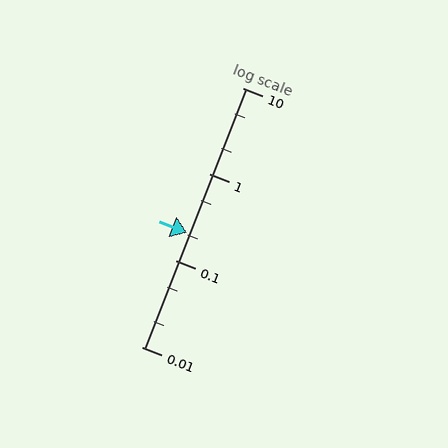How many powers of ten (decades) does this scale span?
The scale spans 3 decades, from 0.01 to 10.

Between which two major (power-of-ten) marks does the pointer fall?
The pointer is between 0.1 and 1.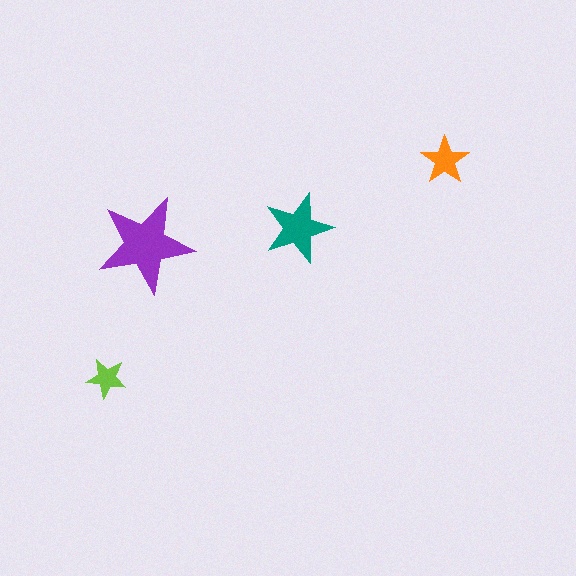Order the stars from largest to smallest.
the purple one, the teal one, the orange one, the lime one.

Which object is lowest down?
The lime star is bottommost.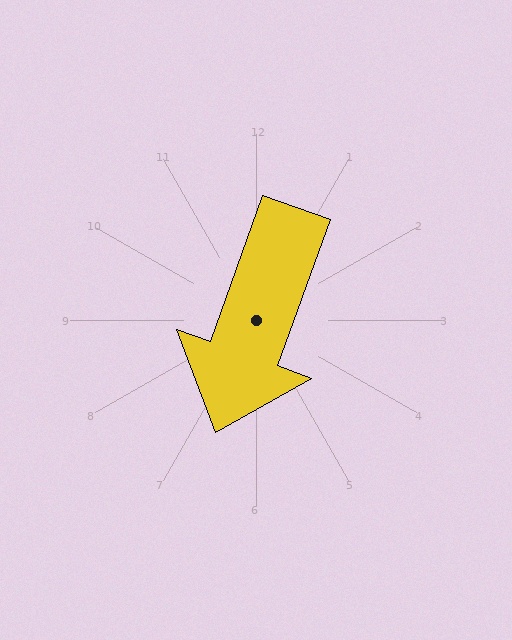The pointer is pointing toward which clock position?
Roughly 7 o'clock.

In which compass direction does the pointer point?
South.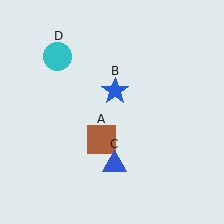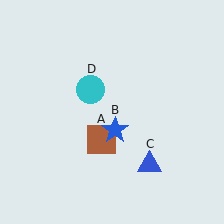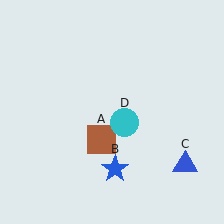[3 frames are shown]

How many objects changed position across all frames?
3 objects changed position: blue star (object B), blue triangle (object C), cyan circle (object D).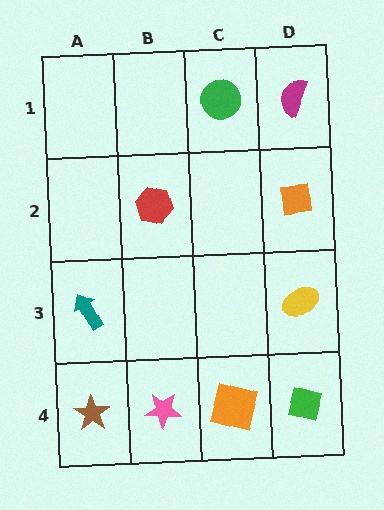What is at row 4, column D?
A green square.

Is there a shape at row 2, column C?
No, that cell is empty.